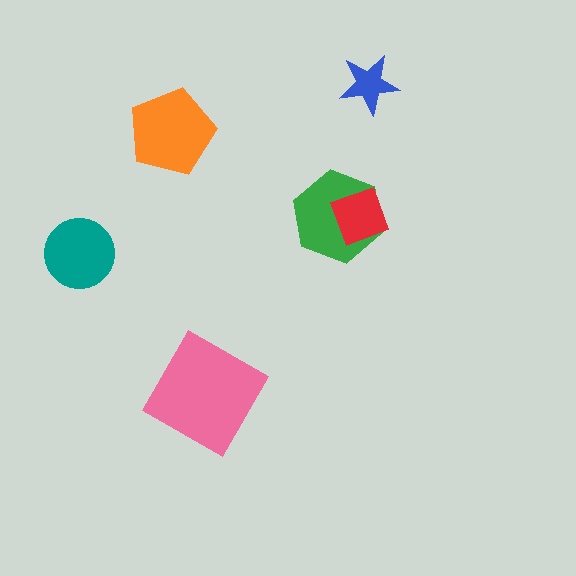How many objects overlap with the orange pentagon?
0 objects overlap with the orange pentagon.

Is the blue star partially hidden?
No, no other shape covers it.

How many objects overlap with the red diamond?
1 object overlaps with the red diamond.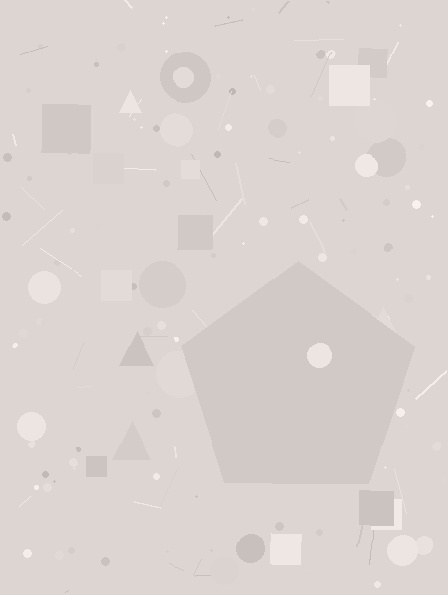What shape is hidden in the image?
A pentagon is hidden in the image.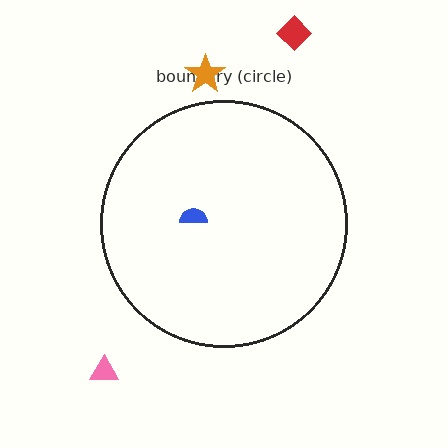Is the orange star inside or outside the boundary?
Outside.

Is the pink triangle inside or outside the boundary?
Outside.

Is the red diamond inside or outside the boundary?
Outside.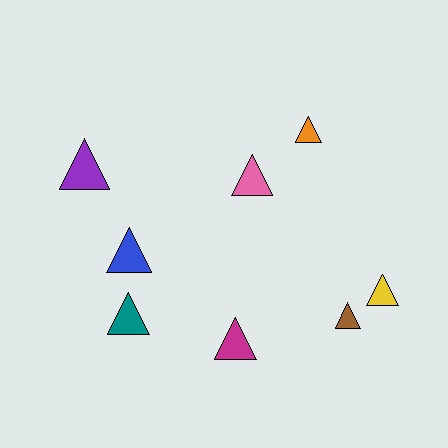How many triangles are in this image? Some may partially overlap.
There are 8 triangles.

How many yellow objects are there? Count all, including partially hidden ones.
There is 1 yellow object.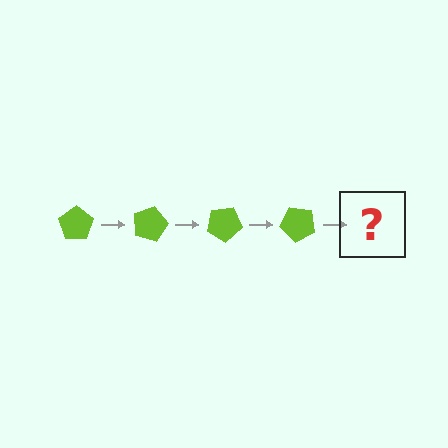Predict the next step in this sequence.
The next step is a lime pentagon rotated 60 degrees.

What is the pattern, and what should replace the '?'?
The pattern is that the pentagon rotates 15 degrees each step. The '?' should be a lime pentagon rotated 60 degrees.